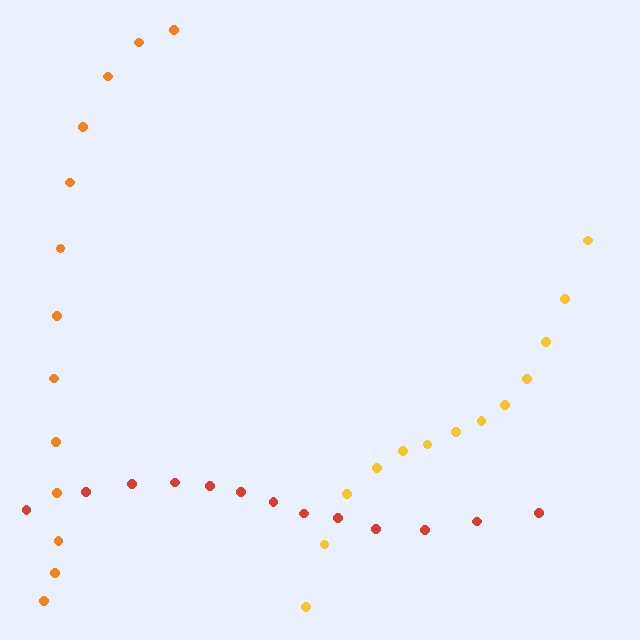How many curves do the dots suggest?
There are 3 distinct paths.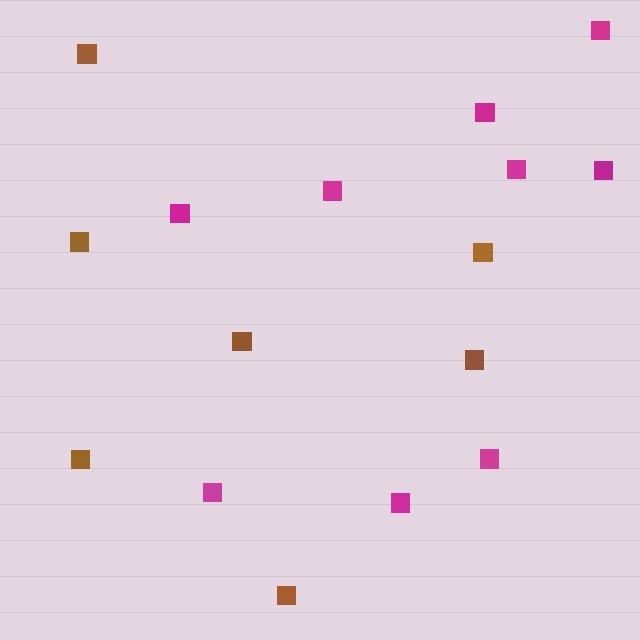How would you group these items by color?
There are 2 groups: one group of brown squares (7) and one group of magenta squares (9).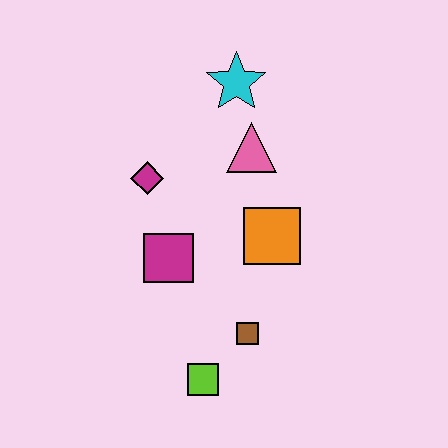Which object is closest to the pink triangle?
The cyan star is closest to the pink triangle.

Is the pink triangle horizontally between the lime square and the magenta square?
No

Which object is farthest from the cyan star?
The lime square is farthest from the cyan star.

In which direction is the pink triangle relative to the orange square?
The pink triangle is above the orange square.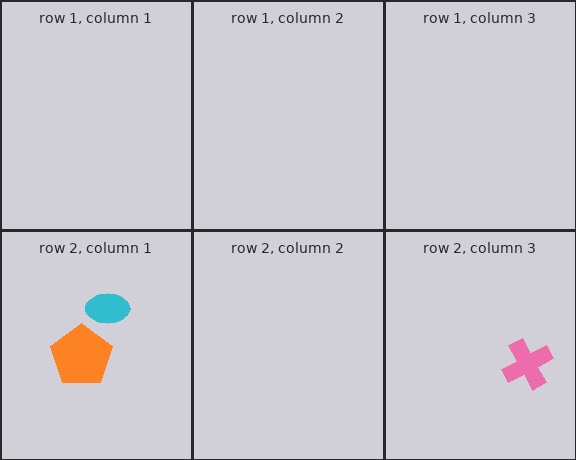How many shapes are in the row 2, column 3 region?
1.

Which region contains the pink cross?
The row 2, column 3 region.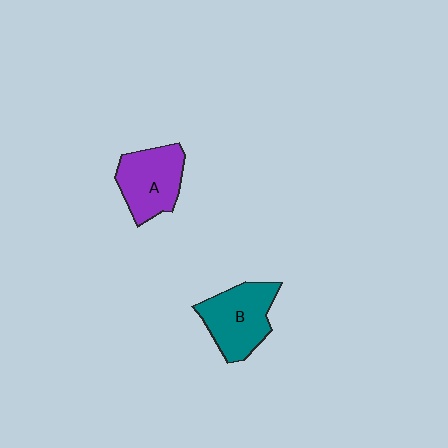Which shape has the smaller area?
Shape A (purple).